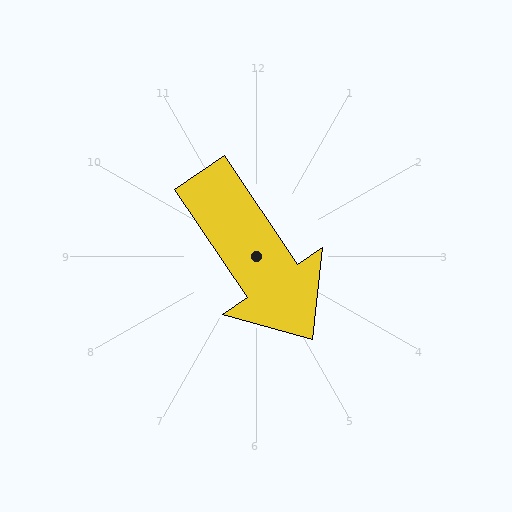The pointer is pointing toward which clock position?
Roughly 5 o'clock.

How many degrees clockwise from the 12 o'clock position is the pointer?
Approximately 146 degrees.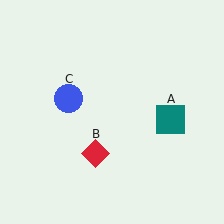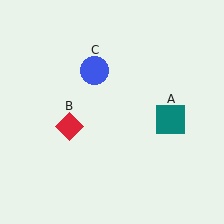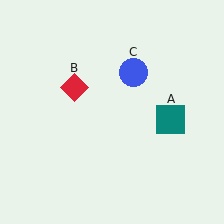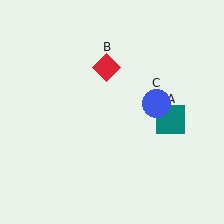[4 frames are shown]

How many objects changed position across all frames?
2 objects changed position: red diamond (object B), blue circle (object C).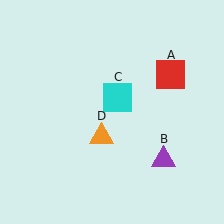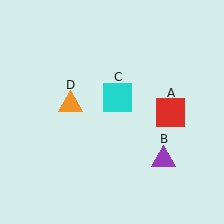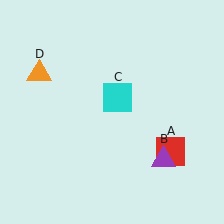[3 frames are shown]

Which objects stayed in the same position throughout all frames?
Purple triangle (object B) and cyan square (object C) remained stationary.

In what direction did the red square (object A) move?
The red square (object A) moved down.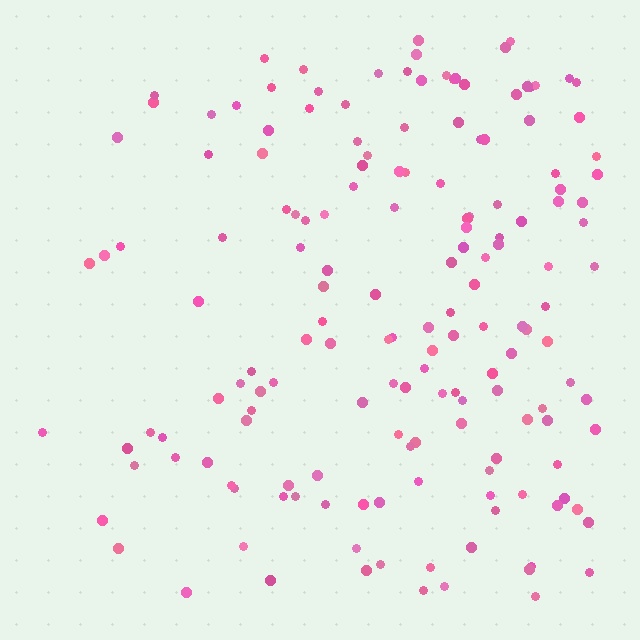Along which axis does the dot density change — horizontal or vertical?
Horizontal.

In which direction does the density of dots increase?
From left to right, with the right side densest.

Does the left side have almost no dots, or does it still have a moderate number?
Still a moderate number, just noticeably fewer than the right.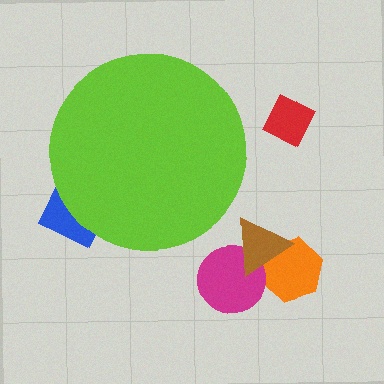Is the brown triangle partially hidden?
No, the brown triangle is fully visible.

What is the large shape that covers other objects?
A lime circle.